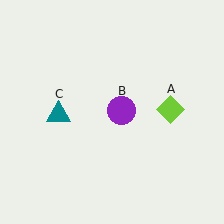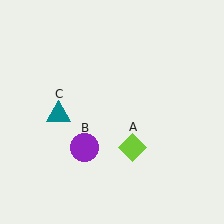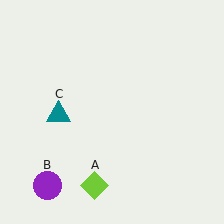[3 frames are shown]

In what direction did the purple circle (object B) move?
The purple circle (object B) moved down and to the left.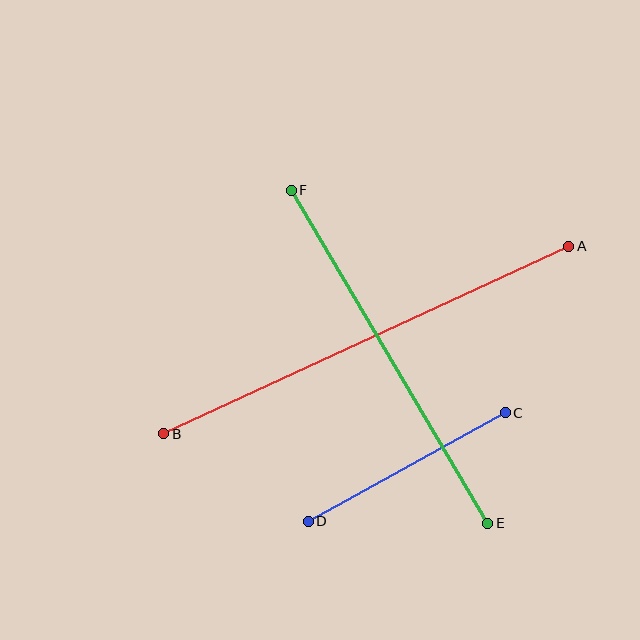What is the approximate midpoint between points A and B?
The midpoint is at approximately (366, 340) pixels.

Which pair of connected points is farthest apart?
Points A and B are farthest apart.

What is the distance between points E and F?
The distance is approximately 387 pixels.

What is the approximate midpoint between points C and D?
The midpoint is at approximately (407, 467) pixels.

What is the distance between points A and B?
The distance is approximately 446 pixels.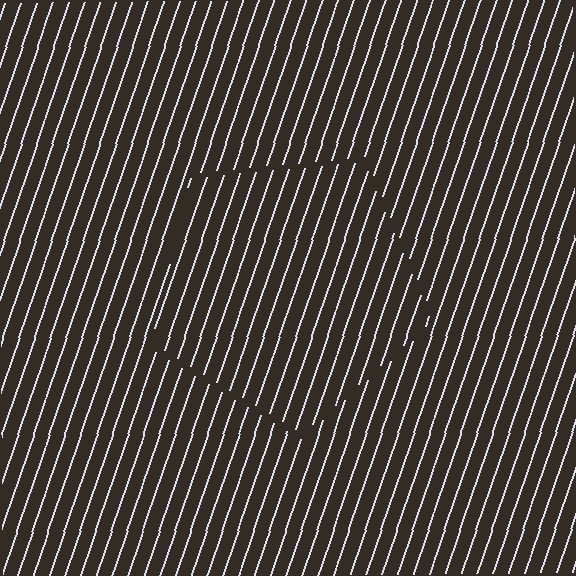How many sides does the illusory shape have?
5 sides — the line-ends trace a pentagon.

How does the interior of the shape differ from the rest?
The interior of the shape contains the same grating, shifted by half a period — the contour is defined by the phase discontinuity where line-ends from the inner and outer gratings abut.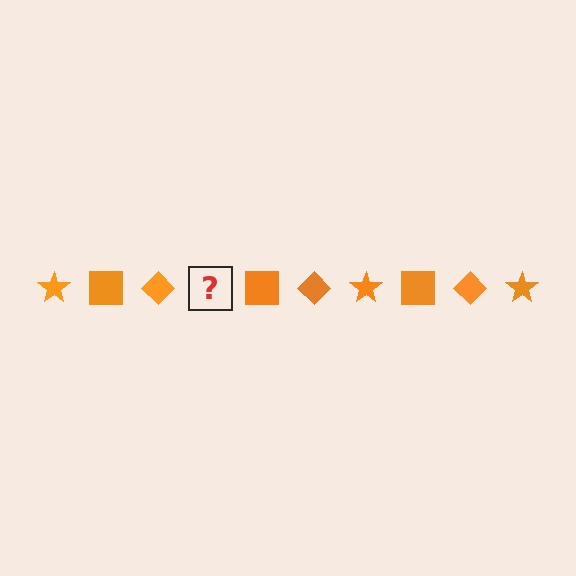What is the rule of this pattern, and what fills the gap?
The rule is that the pattern cycles through star, square, diamond shapes in orange. The gap should be filled with an orange star.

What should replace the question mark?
The question mark should be replaced with an orange star.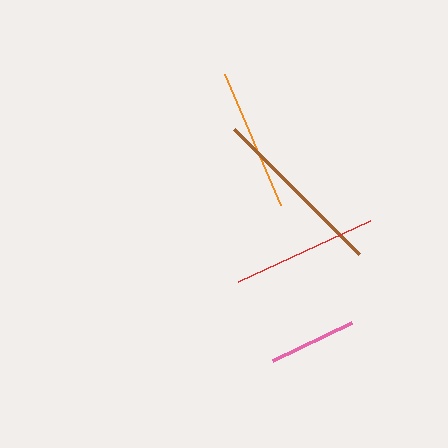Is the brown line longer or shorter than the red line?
The brown line is longer than the red line.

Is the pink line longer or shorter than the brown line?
The brown line is longer than the pink line.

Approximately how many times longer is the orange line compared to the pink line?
The orange line is approximately 1.6 times the length of the pink line.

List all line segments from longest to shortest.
From longest to shortest: brown, red, orange, pink.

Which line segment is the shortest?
The pink line is the shortest at approximately 87 pixels.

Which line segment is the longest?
The brown line is the longest at approximately 177 pixels.